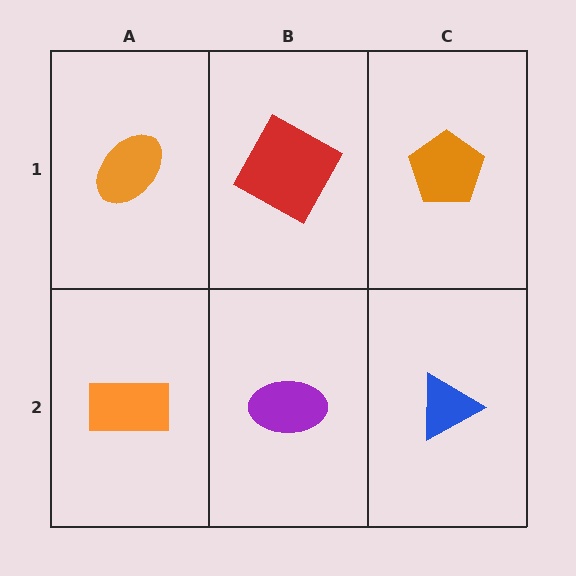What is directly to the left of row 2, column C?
A purple ellipse.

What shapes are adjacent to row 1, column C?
A blue triangle (row 2, column C), a red square (row 1, column B).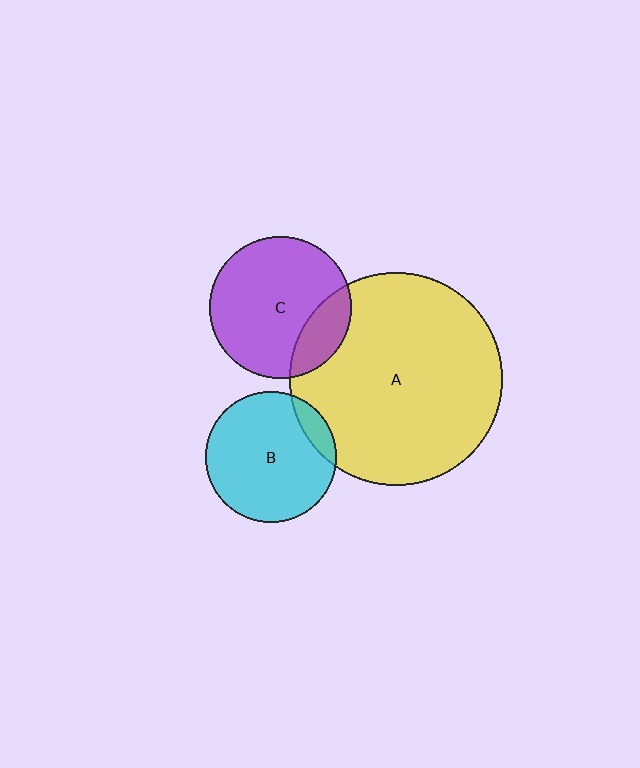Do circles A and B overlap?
Yes.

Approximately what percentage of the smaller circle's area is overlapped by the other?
Approximately 10%.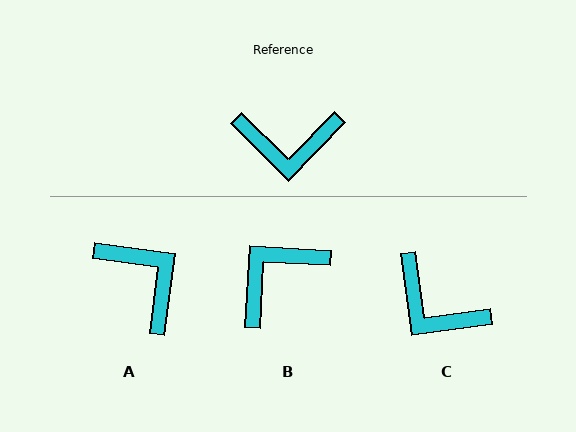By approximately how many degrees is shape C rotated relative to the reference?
Approximately 37 degrees clockwise.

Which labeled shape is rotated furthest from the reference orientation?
B, about 138 degrees away.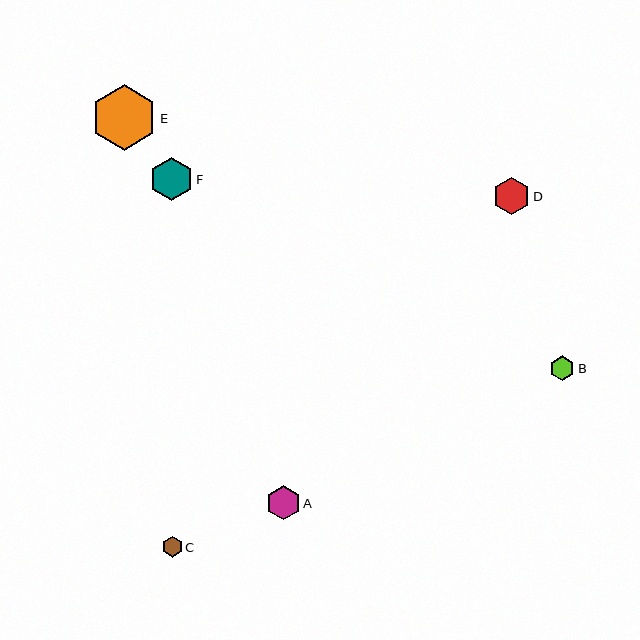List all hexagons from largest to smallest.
From largest to smallest: E, F, D, A, B, C.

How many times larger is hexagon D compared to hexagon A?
Hexagon D is approximately 1.1 times the size of hexagon A.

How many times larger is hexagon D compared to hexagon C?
Hexagon D is approximately 1.8 times the size of hexagon C.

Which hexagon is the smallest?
Hexagon C is the smallest with a size of approximately 20 pixels.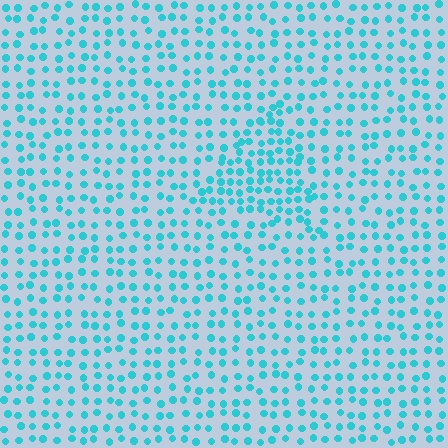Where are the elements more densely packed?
The elements are more densely packed inside the triangle boundary.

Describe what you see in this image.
The image contains small cyan elements arranged at two different densities. A triangle-shaped region is visible where the elements are more densely packed than the surrounding area.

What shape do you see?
I see a triangle.